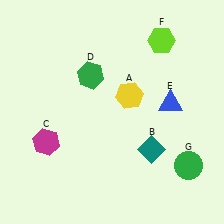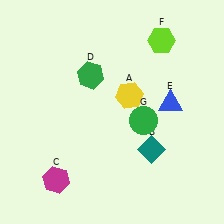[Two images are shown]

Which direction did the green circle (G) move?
The green circle (G) moved left.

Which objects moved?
The objects that moved are: the magenta hexagon (C), the green circle (G).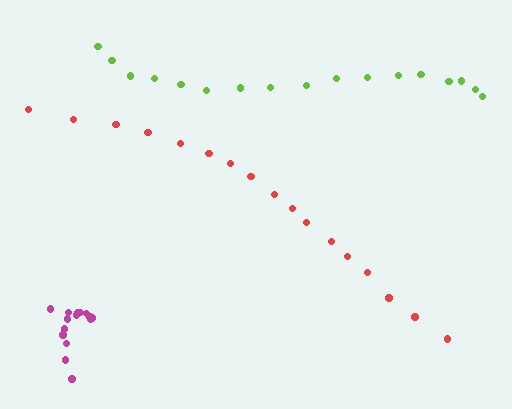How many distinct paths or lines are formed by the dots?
There are 3 distinct paths.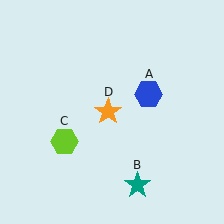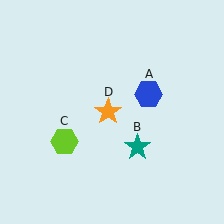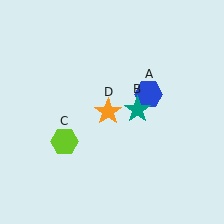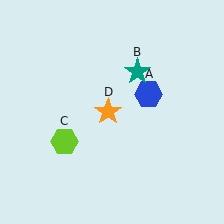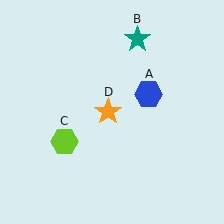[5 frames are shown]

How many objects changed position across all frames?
1 object changed position: teal star (object B).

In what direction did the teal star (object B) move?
The teal star (object B) moved up.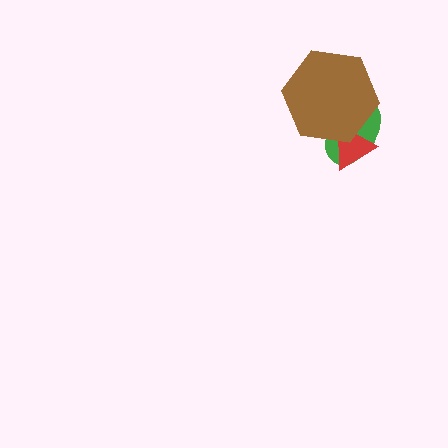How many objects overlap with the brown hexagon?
2 objects overlap with the brown hexagon.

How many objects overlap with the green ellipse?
2 objects overlap with the green ellipse.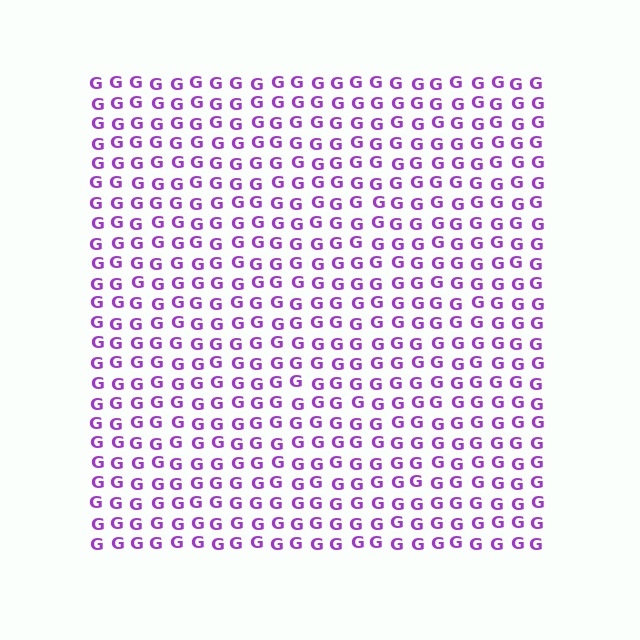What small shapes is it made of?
It is made of small letter G's.